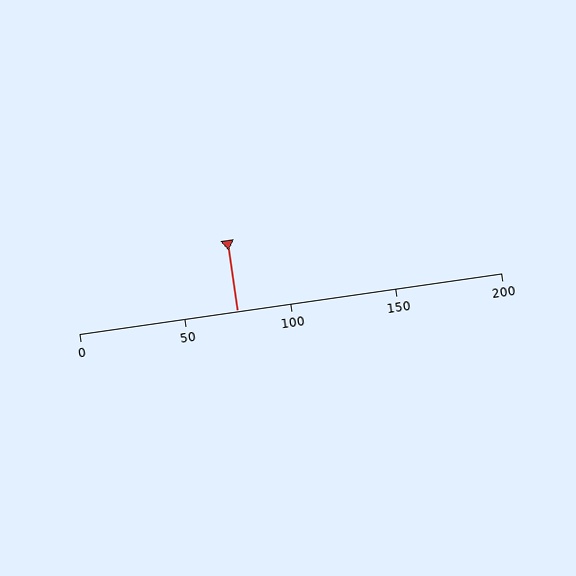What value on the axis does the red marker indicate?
The marker indicates approximately 75.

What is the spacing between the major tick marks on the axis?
The major ticks are spaced 50 apart.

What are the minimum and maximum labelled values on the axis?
The axis runs from 0 to 200.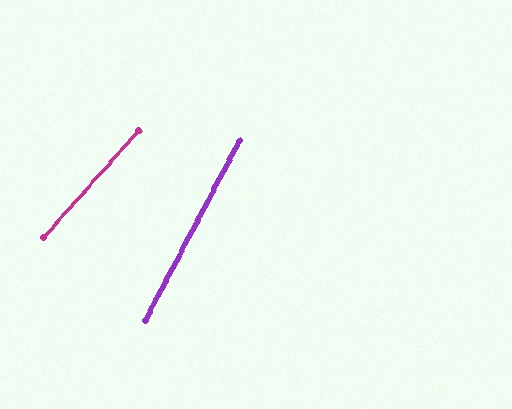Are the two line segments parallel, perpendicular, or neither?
Neither parallel nor perpendicular — they differ by about 14°.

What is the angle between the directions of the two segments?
Approximately 14 degrees.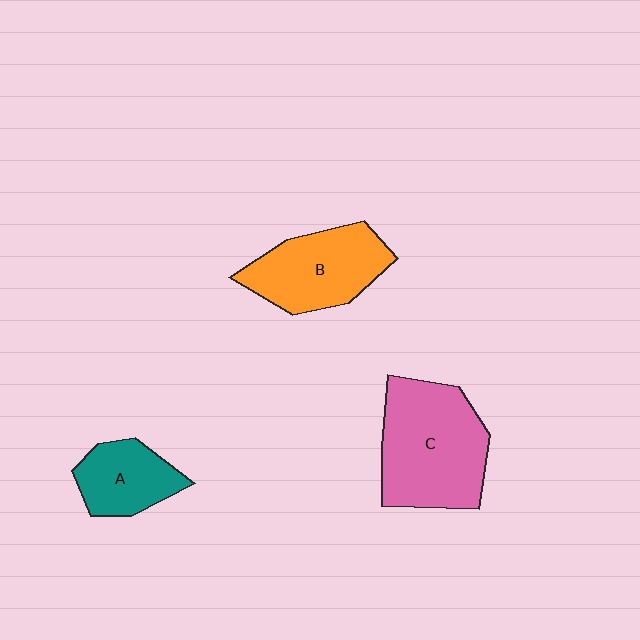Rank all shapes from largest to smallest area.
From largest to smallest: C (pink), B (orange), A (teal).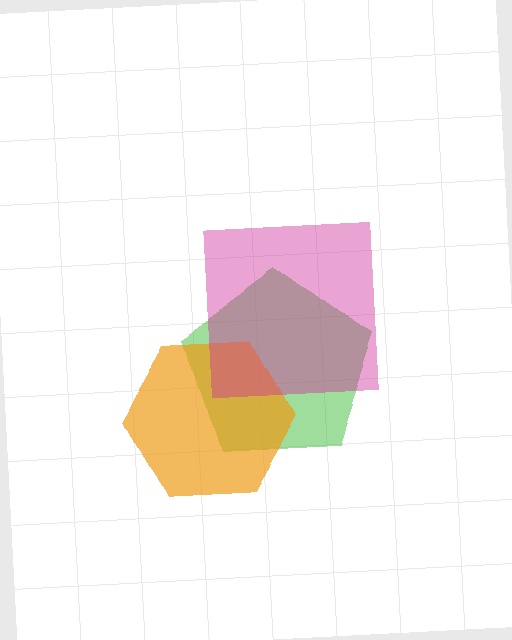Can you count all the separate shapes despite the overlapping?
Yes, there are 3 separate shapes.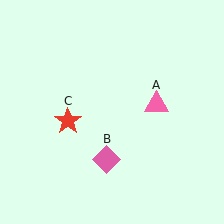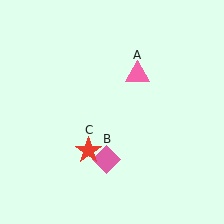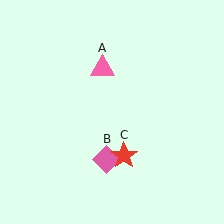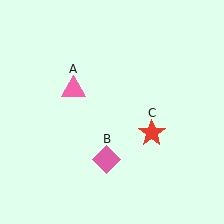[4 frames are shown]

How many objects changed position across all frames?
2 objects changed position: pink triangle (object A), red star (object C).